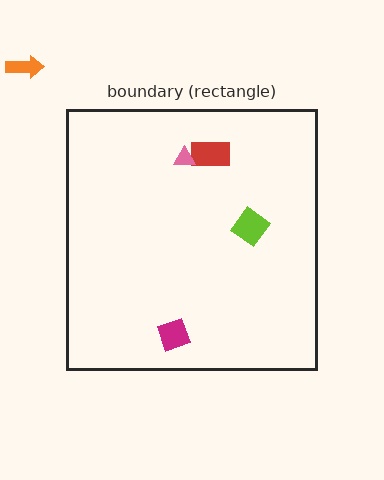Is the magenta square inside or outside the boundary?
Inside.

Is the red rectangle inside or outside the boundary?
Inside.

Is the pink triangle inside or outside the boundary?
Inside.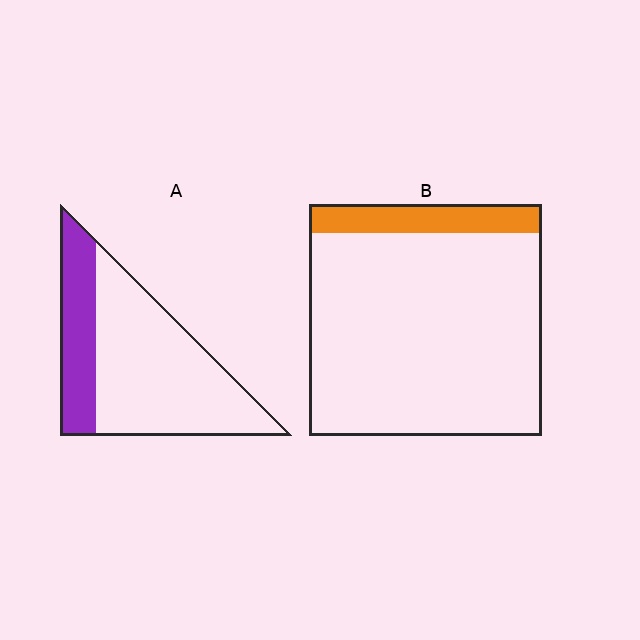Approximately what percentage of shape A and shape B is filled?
A is approximately 30% and B is approximately 10%.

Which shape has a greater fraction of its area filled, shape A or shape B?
Shape A.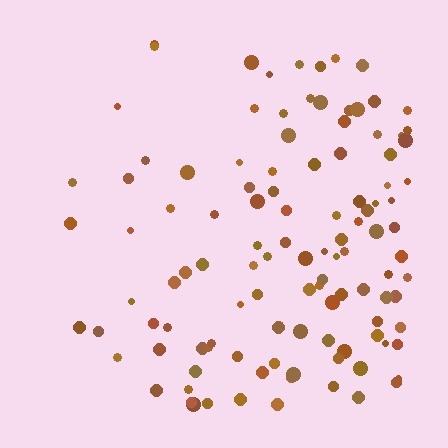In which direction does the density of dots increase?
From left to right, with the right side densest.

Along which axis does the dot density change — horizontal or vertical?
Horizontal.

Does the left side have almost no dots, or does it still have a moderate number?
Still a moderate number, just noticeably fewer than the right.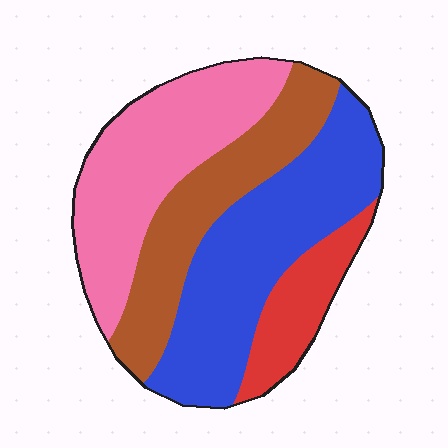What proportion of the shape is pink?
Pink covers roughly 30% of the shape.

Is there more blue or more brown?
Blue.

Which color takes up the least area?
Red, at roughly 10%.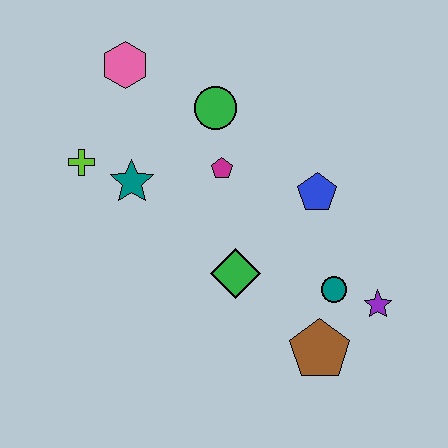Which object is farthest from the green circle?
The brown pentagon is farthest from the green circle.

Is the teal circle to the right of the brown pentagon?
Yes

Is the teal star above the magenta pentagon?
No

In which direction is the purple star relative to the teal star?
The purple star is to the right of the teal star.